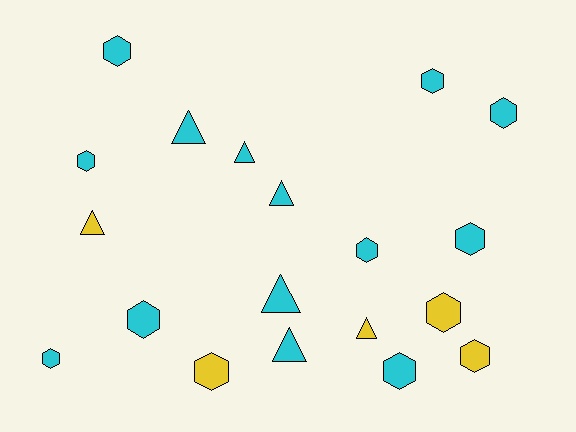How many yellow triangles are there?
There are 2 yellow triangles.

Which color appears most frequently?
Cyan, with 14 objects.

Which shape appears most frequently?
Hexagon, with 12 objects.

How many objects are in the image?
There are 19 objects.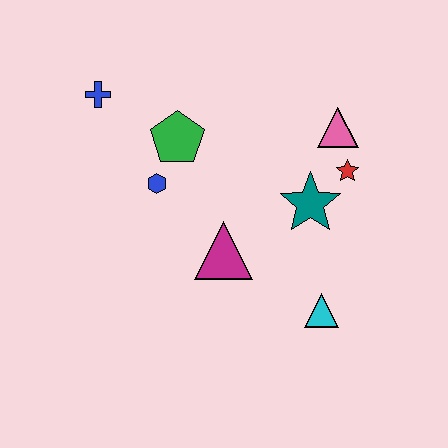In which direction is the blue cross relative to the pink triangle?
The blue cross is to the left of the pink triangle.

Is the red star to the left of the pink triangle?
No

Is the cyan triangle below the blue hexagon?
Yes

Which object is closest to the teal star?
The red star is closest to the teal star.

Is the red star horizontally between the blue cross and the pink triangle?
No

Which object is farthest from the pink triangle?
The blue cross is farthest from the pink triangle.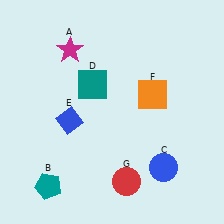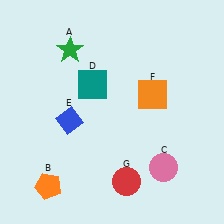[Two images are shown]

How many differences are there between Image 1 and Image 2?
There are 3 differences between the two images.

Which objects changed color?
A changed from magenta to green. B changed from teal to orange. C changed from blue to pink.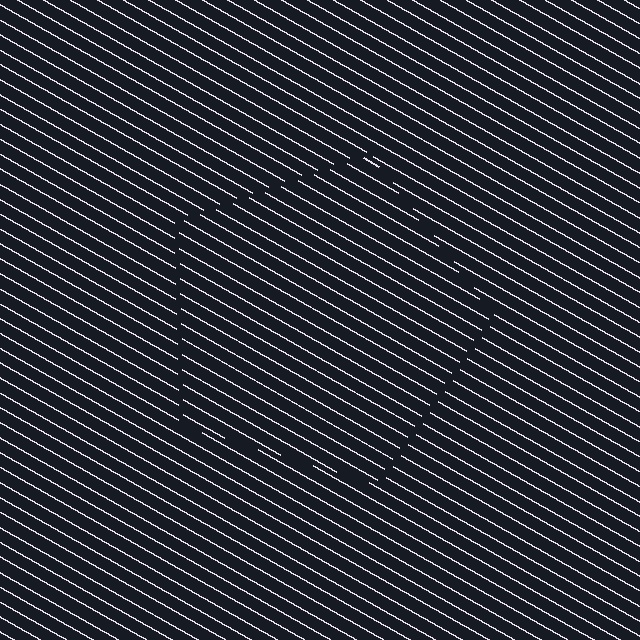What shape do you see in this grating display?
An illusory pentagon. The interior of the shape contains the same grating, shifted by half a period — the contour is defined by the phase discontinuity where line-ends from the inner and outer gratings abut.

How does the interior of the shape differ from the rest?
The interior of the shape contains the same grating, shifted by half a period — the contour is defined by the phase discontinuity where line-ends from the inner and outer gratings abut.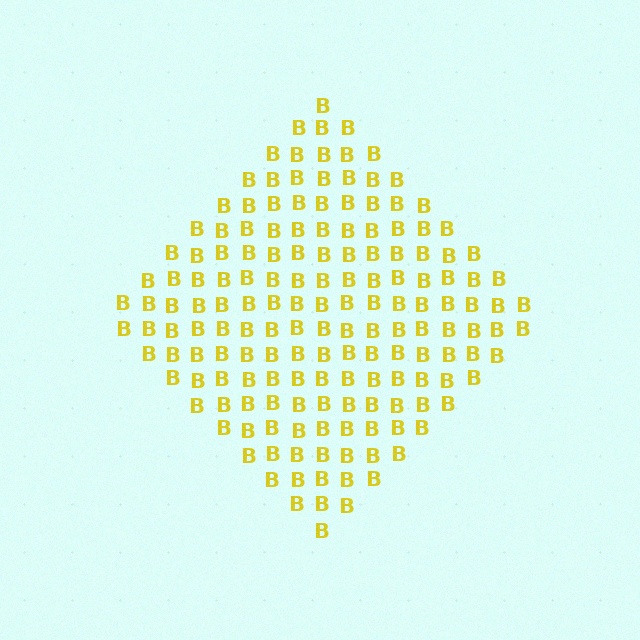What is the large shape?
The large shape is a diamond.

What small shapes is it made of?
It is made of small letter B's.